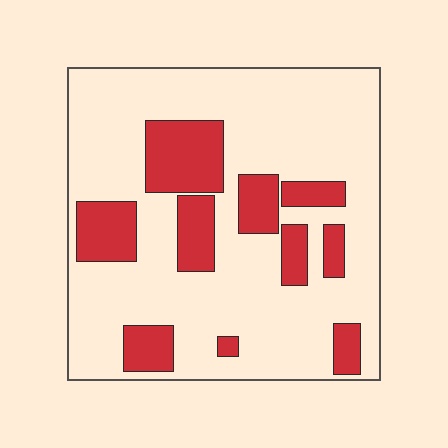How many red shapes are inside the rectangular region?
10.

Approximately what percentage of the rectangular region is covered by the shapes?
Approximately 25%.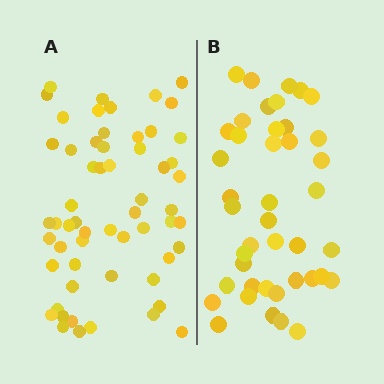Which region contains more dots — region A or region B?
Region A (the left region) has more dots.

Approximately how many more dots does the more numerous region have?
Region A has approximately 15 more dots than region B.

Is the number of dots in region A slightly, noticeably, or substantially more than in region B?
Region A has noticeably more, but not dramatically so. The ratio is roughly 1.4 to 1.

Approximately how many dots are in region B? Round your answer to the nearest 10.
About 40 dots. (The exact count is 42, which rounds to 40.)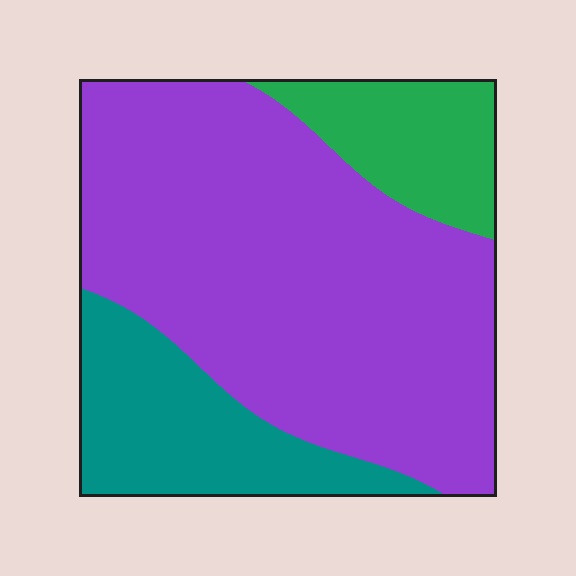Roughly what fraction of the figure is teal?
Teal covers roughly 20% of the figure.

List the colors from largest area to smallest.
From largest to smallest: purple, teal, green.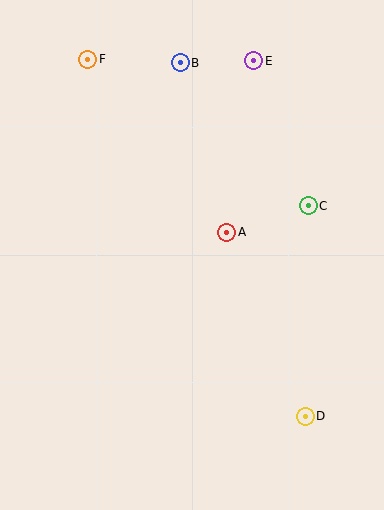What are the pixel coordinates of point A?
Point A is at (227, 232).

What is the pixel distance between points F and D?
The distance between F and D is 418 pixels.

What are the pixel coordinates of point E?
Point E is at (253, 61).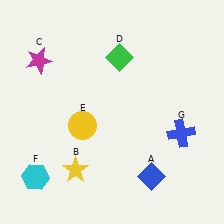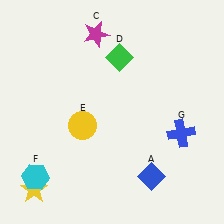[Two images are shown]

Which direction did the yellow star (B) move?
The yellow star (B) moved left.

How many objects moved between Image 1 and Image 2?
2 objects moved between the two images.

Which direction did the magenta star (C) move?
The magenta star (C) moved right.